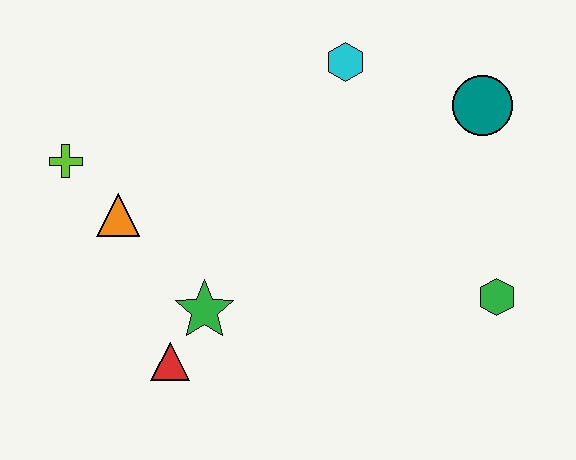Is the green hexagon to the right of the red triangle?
Yes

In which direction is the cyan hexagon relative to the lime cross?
The cyan hexagon is to the right of the lime cross.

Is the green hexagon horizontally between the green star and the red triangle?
No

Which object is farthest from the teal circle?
The lime cross is farthest from the teal circle.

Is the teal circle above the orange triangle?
Yes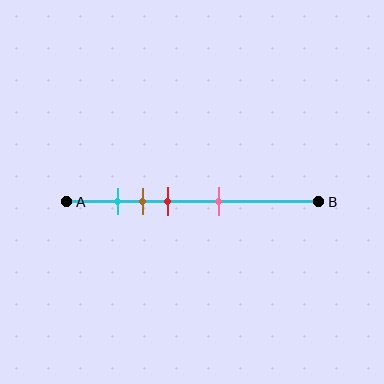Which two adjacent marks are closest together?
The cyan and brown marks are the closest adjacent pair.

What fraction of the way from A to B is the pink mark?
The pink mark is approximately 60% (0.6) of the way from A to B.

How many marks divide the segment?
There are 4 marks dividing the segment.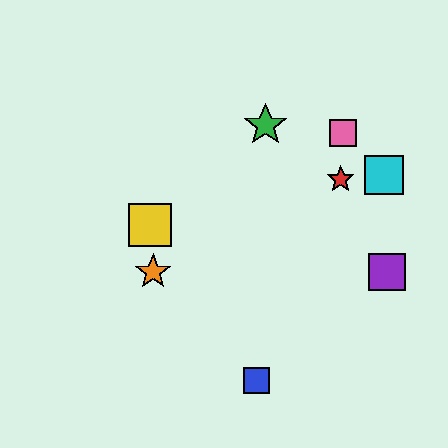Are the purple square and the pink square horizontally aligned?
No, the purple square is at y≈272 and the pink square is at y≈133.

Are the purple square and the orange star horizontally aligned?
Yes, both are at y≈272.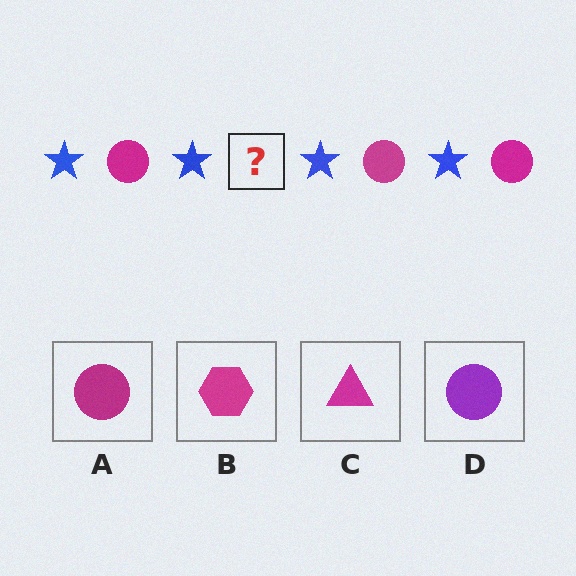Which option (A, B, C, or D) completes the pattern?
A.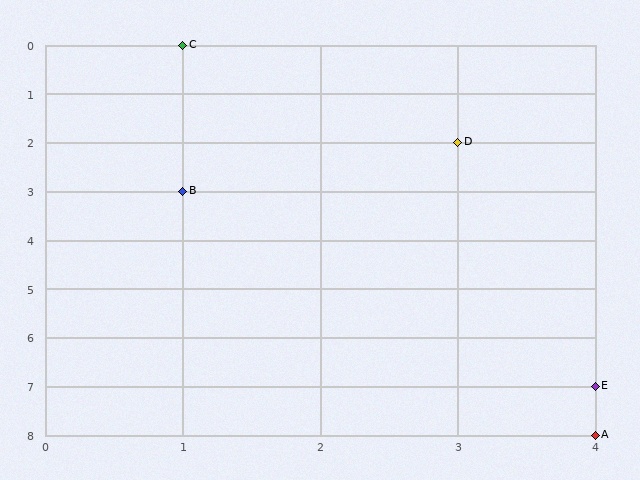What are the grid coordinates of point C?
Point C is at grid coordinates (1, 0).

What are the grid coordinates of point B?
Point B is at grid coordinates (1, 3).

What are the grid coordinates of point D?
Point D is at grid coordinates (3, 2).